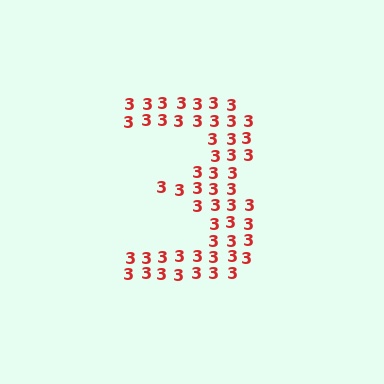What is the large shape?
The large shape is the digit 3.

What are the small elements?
The small elements are digit 3's.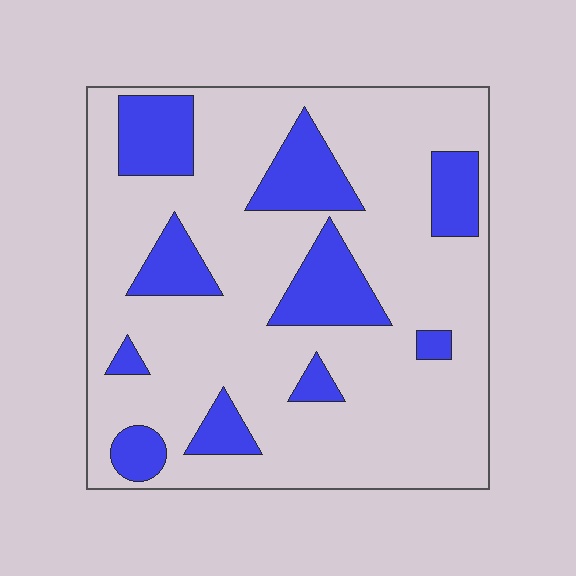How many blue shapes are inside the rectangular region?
10.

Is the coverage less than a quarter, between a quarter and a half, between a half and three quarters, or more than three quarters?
Less than a quarter.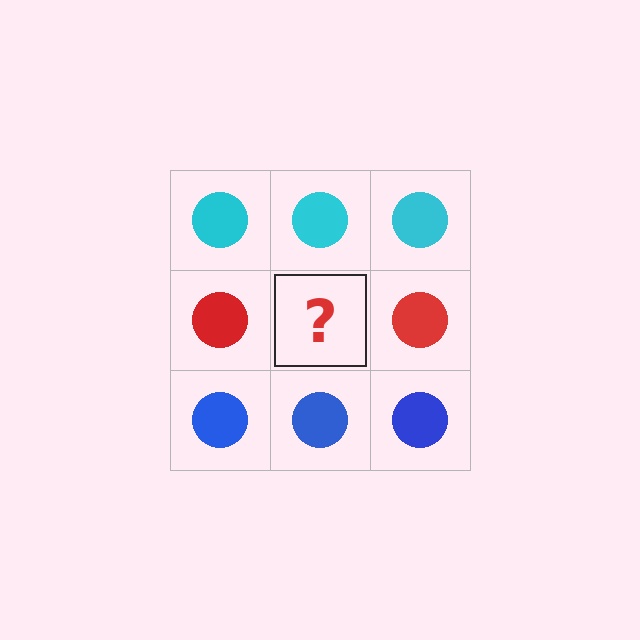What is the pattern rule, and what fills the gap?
The rule is that each row has a consistent color. The gap should be filled with a red circle.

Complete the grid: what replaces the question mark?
The question mark should be replaced with a red circle.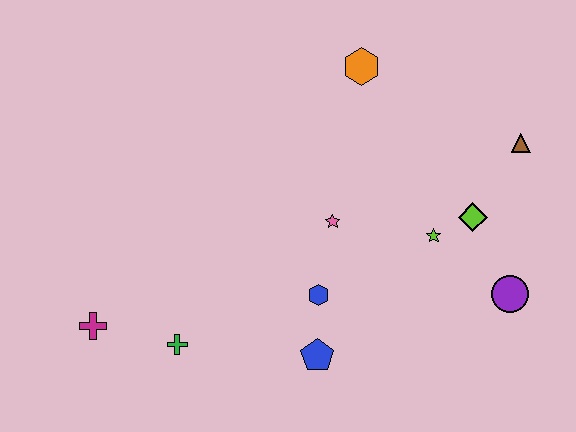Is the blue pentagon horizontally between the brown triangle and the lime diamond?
No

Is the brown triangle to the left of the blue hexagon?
No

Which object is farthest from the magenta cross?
The brown triangle is farthest from the magenta cross.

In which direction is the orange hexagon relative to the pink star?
The orange hexagon is above the pink star.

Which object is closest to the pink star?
The blue hexagon is closest to the pink star.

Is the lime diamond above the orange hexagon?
No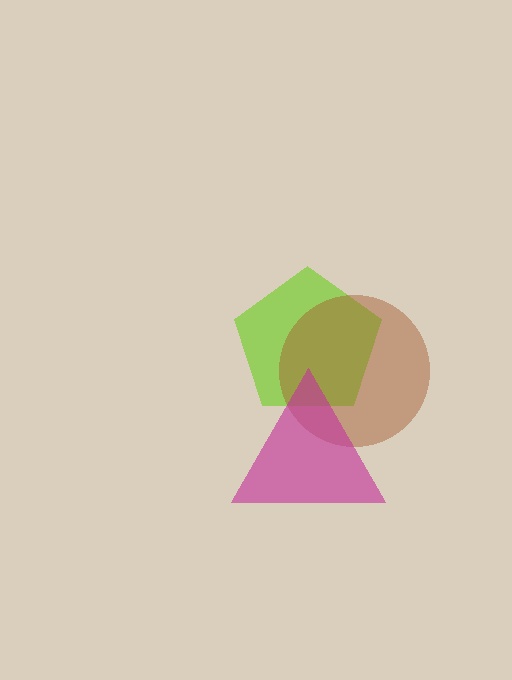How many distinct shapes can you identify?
There are 3 distinct shapes: a lime pentagon, a brown circle, a magenta triangle.